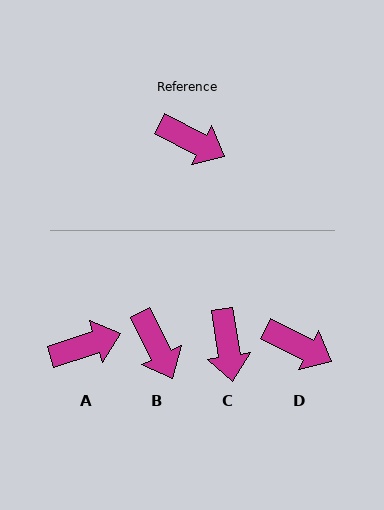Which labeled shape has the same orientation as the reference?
D.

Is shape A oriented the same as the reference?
No, it is off by about 45 degrees.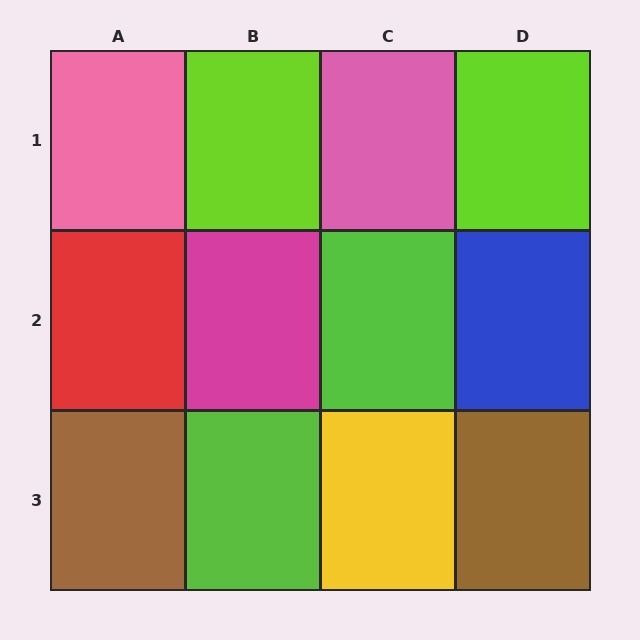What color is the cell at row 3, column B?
Lime.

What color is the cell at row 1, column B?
Lime.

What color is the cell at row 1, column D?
Lime.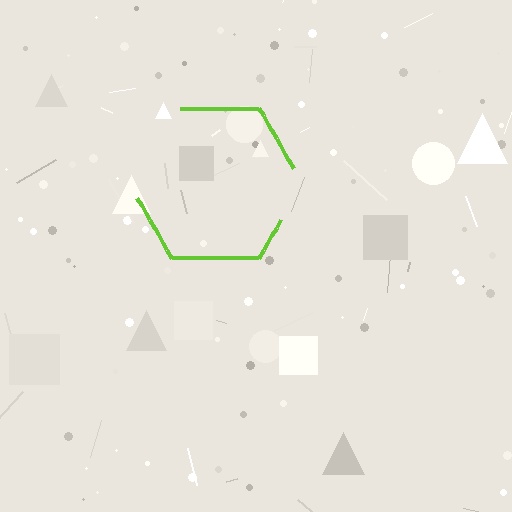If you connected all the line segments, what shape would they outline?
They would outline a hexagon.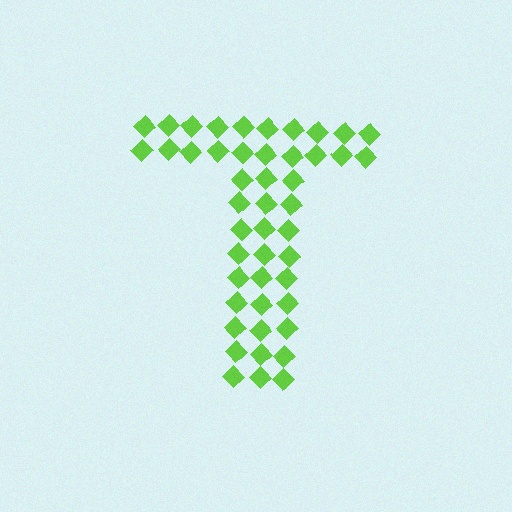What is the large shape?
The large shape is the letter T.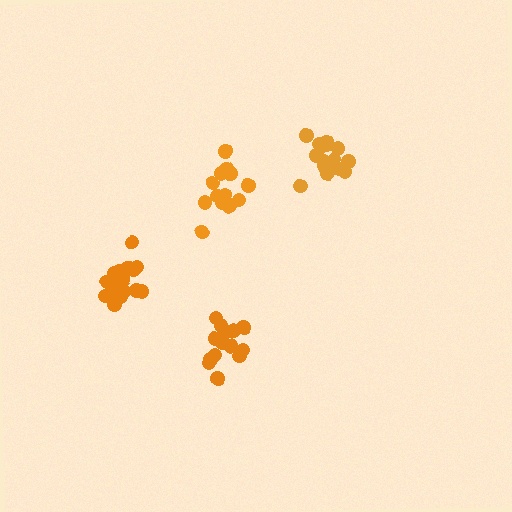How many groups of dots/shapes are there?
There are 4 groups.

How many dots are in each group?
Group 1: 15 dots, Group 2: 17 dots, Group 3: 17 dots, Group 4: 13 dots (62 total).